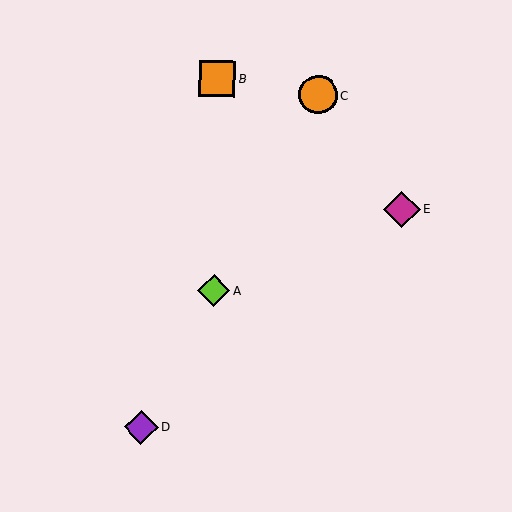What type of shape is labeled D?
Shape D is a purple diamond.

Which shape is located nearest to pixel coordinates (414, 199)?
The magenta diamond (labeled E) at (402, 209) is nearest to that location.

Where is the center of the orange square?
The center of the orange square is at (217, 79).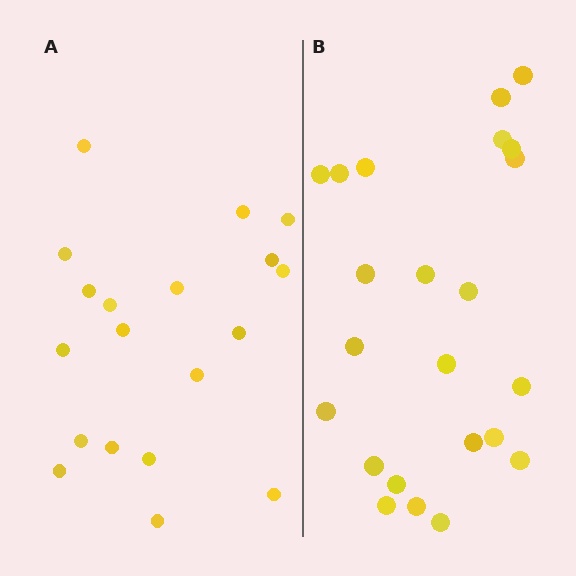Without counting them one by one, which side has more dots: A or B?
Region B (the right region) has more dots.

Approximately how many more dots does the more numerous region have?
Region B has about 4 more dots than region A.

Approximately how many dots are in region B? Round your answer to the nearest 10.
About 20 dots. (The exact count is 23, which rounds to 20.)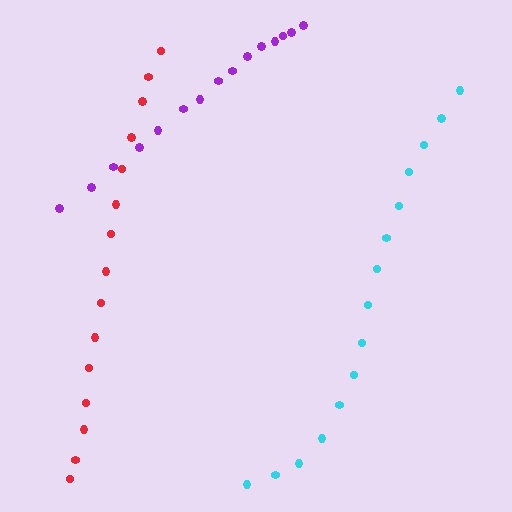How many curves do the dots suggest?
There are 3 distinct paths.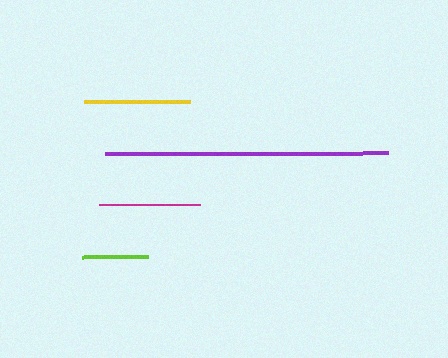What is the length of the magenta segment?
The magenta segment is approximately 101 pixels long.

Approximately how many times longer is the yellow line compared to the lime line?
The yellow line is approximately 1.6 times the length of the lime line.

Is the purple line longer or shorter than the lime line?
The purple line is longer than the lime line.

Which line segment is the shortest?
The lime line is the shortest at approximately 66 pixels.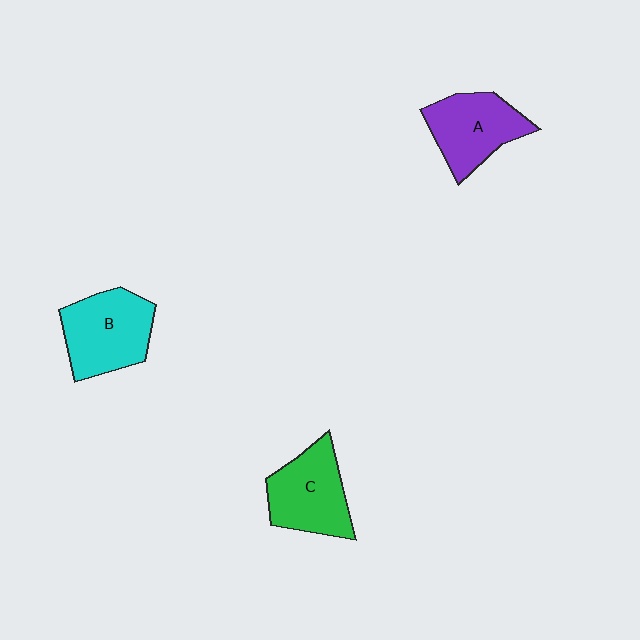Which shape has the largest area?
Shape B (cyan).